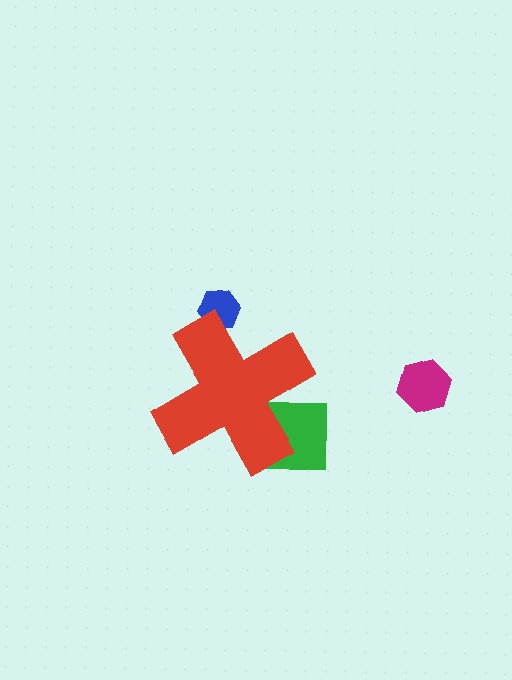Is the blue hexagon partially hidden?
Yes, the blue hexagon is partially hidden behind the red cross.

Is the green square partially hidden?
Yes, the green square is partially hidden behind the red cross.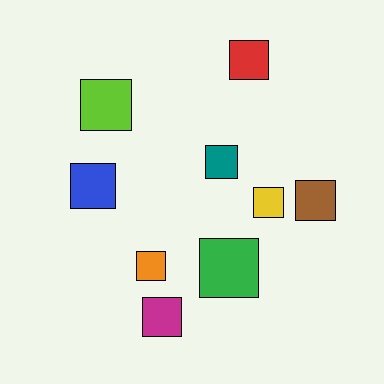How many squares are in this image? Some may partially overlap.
There are 9 squares.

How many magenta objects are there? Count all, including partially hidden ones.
There is 1 magenta object.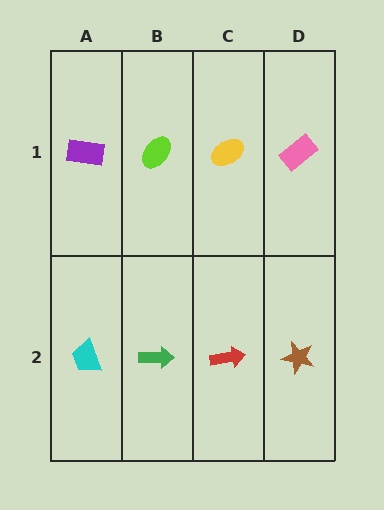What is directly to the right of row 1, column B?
A yellow ellipse.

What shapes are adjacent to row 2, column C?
A yellow ellipse (row 1, column C), a green arrow (row 2, column B), a brown star (row 2, column D).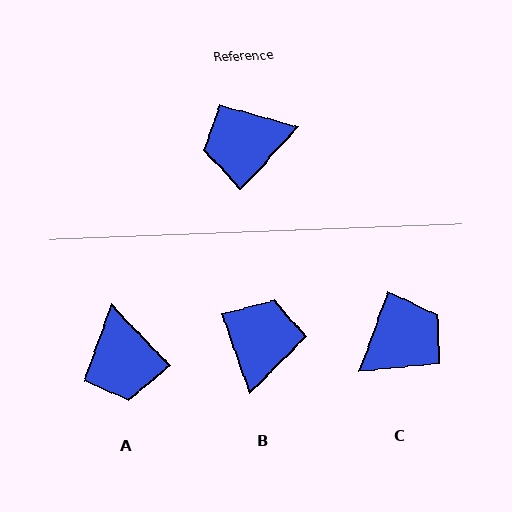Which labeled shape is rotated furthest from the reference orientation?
C, about 158 degrees away.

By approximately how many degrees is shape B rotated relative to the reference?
Approximately 119 degrees clockwise.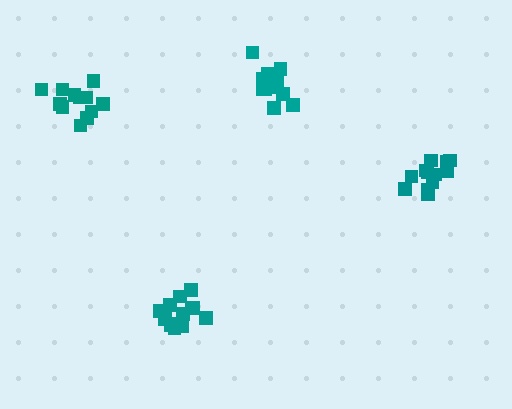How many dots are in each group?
Group 1: 13 dots, Group 2: 12 dots, Group 3: 13 dots, Group 4: 13 dots (51 total).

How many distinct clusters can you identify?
There are 4 distinct clusters.